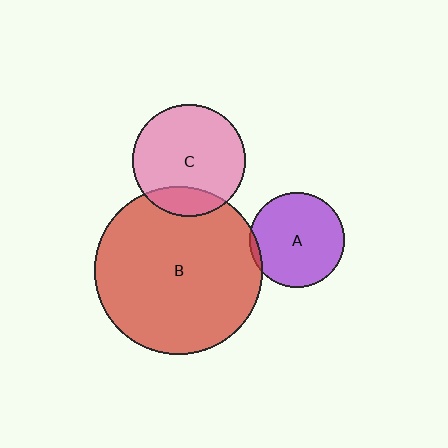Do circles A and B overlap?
Yes.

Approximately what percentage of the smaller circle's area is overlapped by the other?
Approximately 5%.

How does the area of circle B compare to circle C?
Approximately 2.2 times.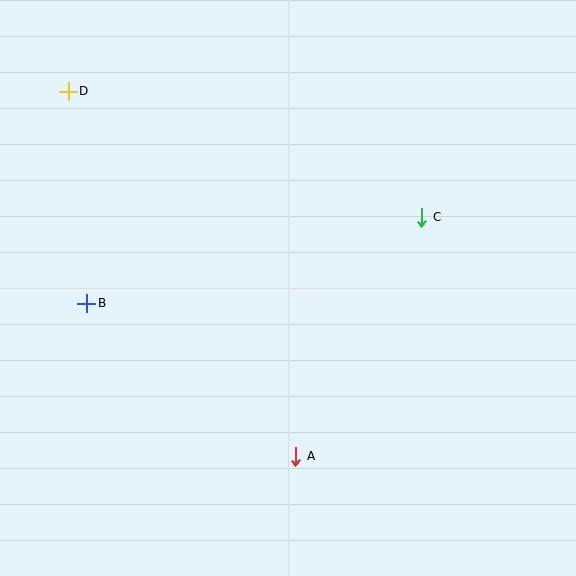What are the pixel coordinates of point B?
Point B is at (87, 303).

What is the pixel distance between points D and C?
The distance between D and C is 375 pixels.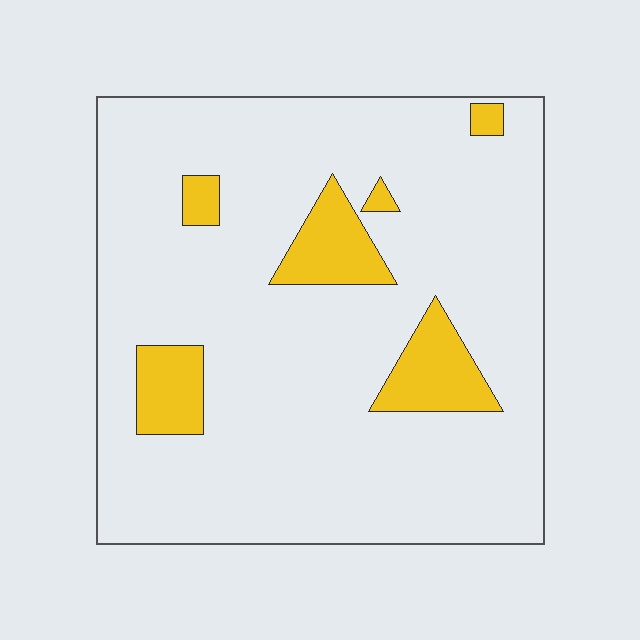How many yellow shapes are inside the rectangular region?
6.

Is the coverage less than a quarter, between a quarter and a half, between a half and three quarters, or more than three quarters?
Less than a quarter.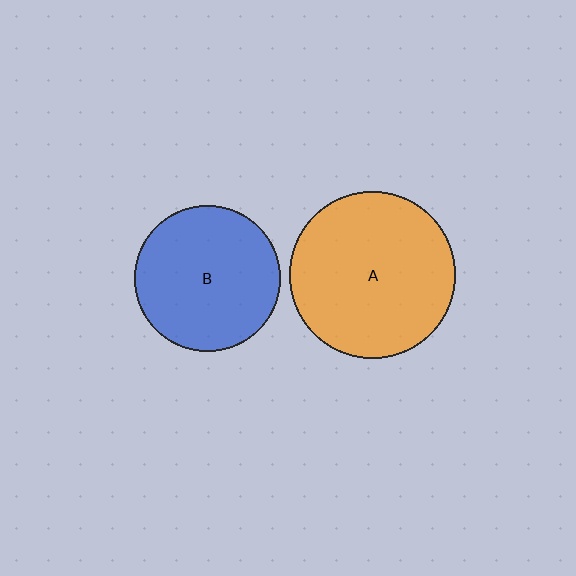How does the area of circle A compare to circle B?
Approximately 1.3 times.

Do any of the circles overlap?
No, none of the circles overlap.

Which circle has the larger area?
Circle A (orange).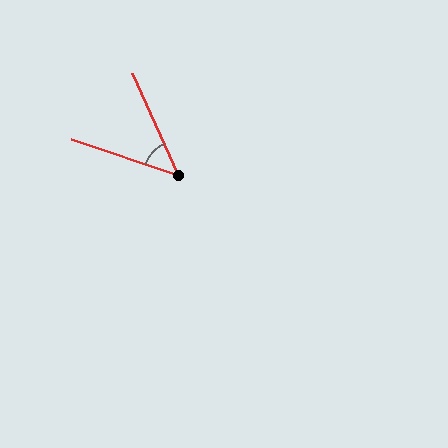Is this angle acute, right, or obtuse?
It is acute.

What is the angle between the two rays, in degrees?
Approximately 47 degrees.